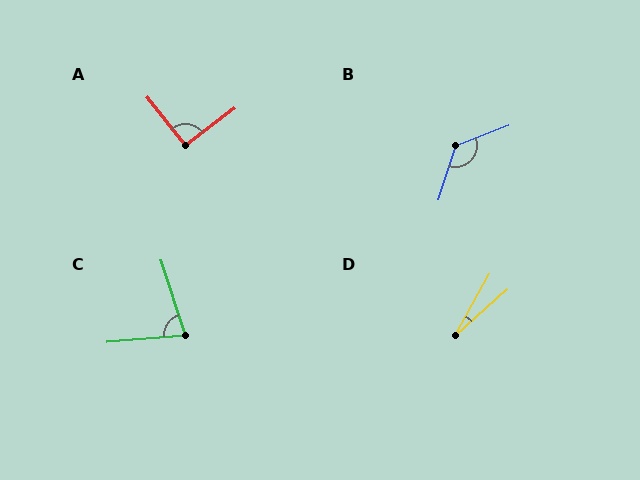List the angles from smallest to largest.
D (19°), C (77°), A (92°), B (129°).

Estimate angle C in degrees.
Approximately 77 degrees.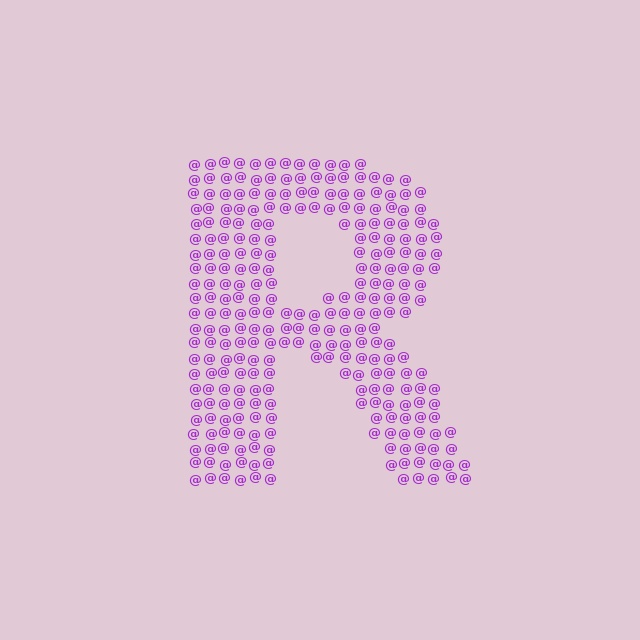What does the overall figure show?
The overall figure shows the letter R.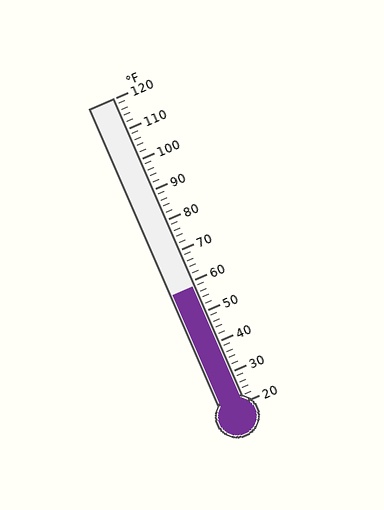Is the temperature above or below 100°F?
The temperature is below 100°F.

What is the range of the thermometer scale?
The thermometer scale ranges from 20°F to 120°F.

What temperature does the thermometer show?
The thermometer shows approximately 58°F.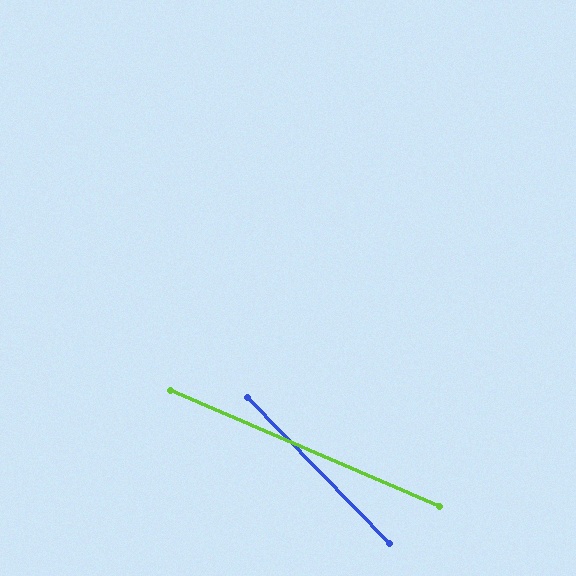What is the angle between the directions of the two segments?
Approximately 22 degrees.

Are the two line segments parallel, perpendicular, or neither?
Neither parallel nor perpendicular — they differ by about 22°.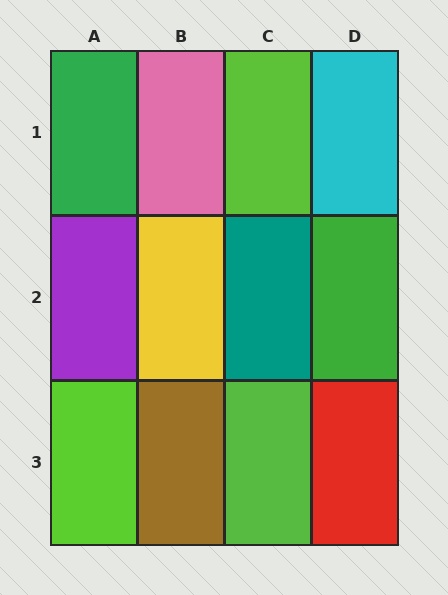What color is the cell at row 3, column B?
Brown.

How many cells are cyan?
1 cell is cyan.